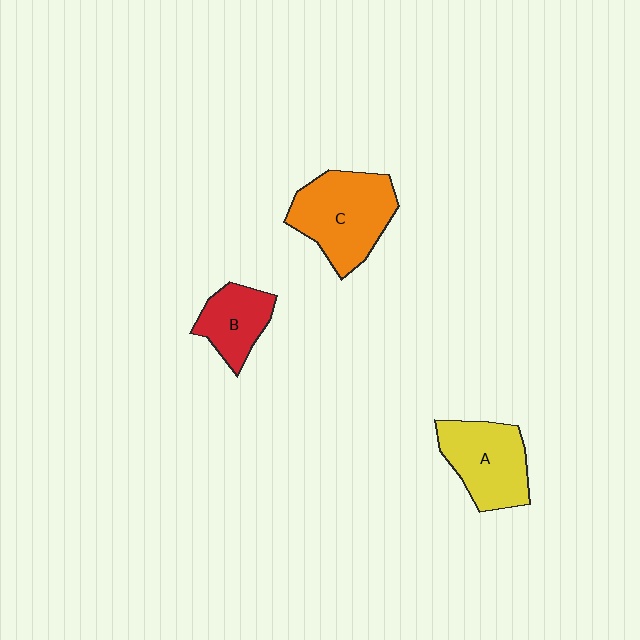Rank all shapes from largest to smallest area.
From largest to smallest: C (orange), A (yellow), B (red).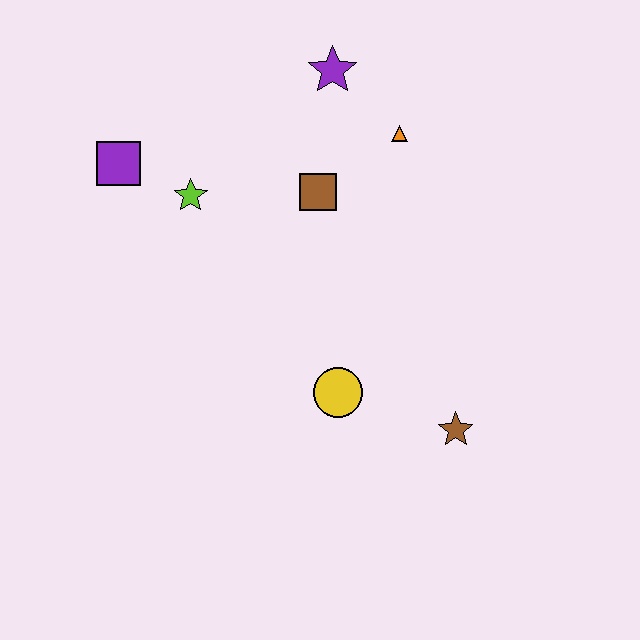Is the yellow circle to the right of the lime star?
Yes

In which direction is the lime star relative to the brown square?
The lime star is to the left of the brown square.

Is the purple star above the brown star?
Yes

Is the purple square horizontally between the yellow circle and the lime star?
No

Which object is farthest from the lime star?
The brown star is farthest from the lime star.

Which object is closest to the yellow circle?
The brown star is closest to the yellow circle.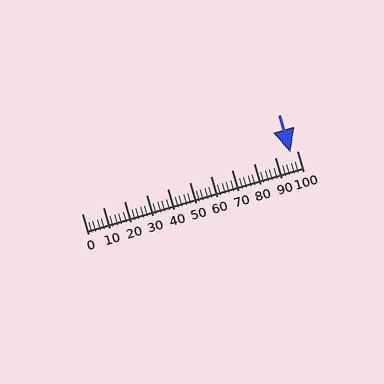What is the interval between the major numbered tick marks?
The major tick marks are spaced 10 units apart.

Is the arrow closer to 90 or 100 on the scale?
The arrow is closer to 100.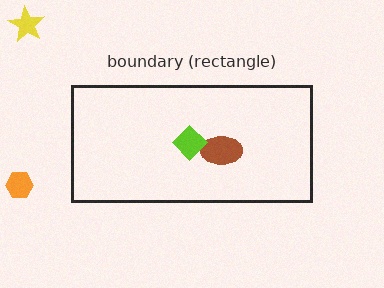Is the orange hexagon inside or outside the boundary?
Outside.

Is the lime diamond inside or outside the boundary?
Inside.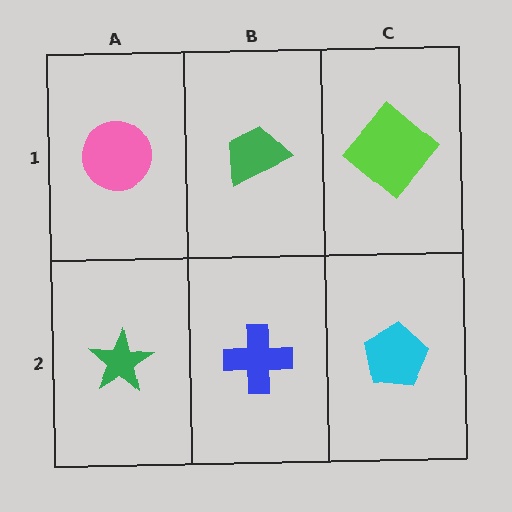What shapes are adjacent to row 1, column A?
A green star (row 2, column A), a green trapezoid (row 1, column B).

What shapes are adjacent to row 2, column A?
A pink circle (row 1, column A), a blue cross (row 2, column B).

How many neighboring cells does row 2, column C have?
2.